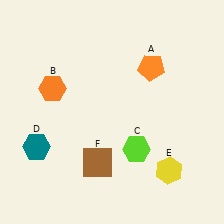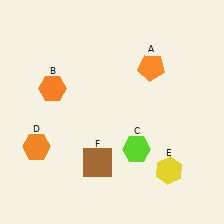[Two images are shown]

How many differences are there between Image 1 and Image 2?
There is 1 difference between the two images.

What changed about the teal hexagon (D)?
In Image 1, D is teal. In Image 2, it changed to orange.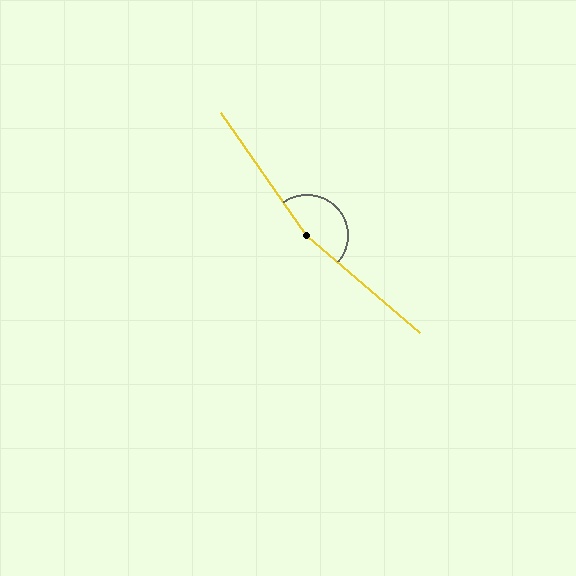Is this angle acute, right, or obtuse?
It is obtuse.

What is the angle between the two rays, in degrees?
Approximately 166 degrees.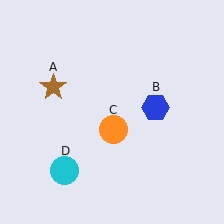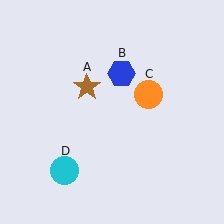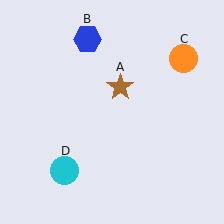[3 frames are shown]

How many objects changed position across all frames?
3 objects changed position: brown star (object A), blue hexagon (object B), orange circle (object C).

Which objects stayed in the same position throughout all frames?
Cyan circle (object D) remained stationary.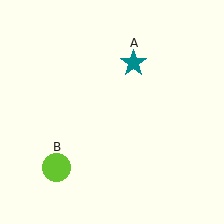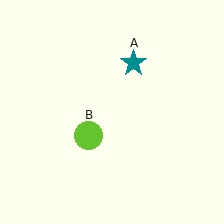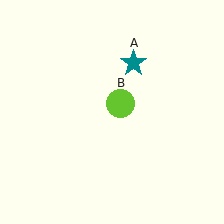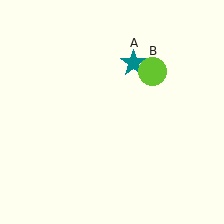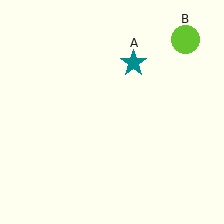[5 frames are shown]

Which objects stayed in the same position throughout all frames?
Teal star (object A) remained stationary.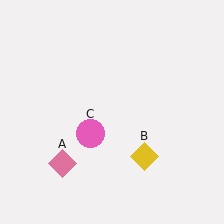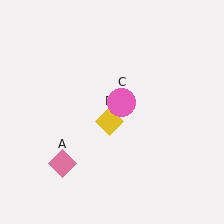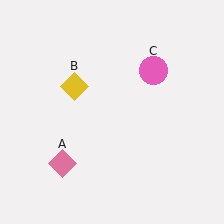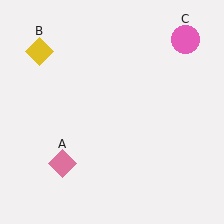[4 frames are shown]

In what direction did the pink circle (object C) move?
The pink circle (object C) moved up and to the right.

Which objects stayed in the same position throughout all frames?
Pink diamond (object A) remained stationary.